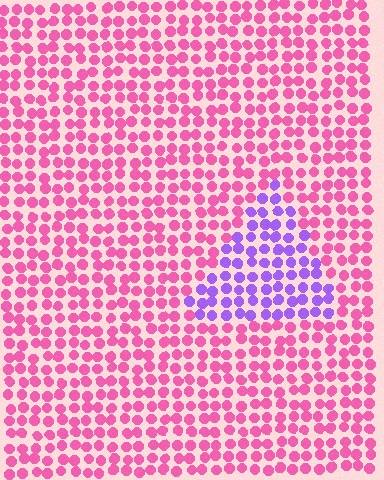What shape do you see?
I see a triangle.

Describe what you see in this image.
The image is filled with small pink elements in a uniform arrangement. A triangle-shaped region is visible where the elements are tinted to a slightly different hue, forming a subtle color boundary.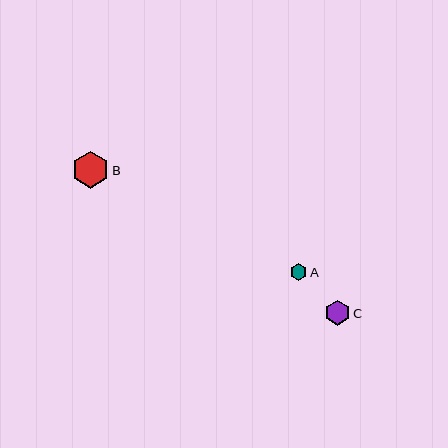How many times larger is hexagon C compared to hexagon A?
Hexagon C is approximately 1.5 times the size of hexagon A.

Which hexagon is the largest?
Hexagon B is the largest with a size of approximately 36 pixels.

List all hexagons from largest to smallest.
From largest to smallest: B, C, A.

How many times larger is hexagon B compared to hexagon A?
Hexagon B is approximately 2.2 times the size of hexagon A.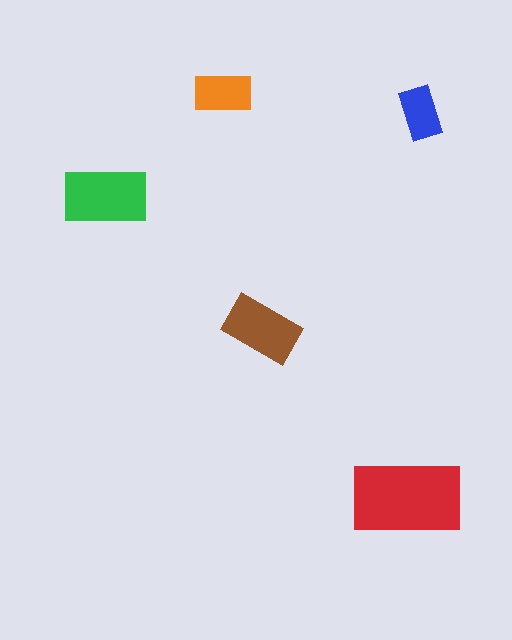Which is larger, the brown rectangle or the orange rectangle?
The brown one.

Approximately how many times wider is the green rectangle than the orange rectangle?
About 1.5 times wider.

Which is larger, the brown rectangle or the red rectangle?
The red one.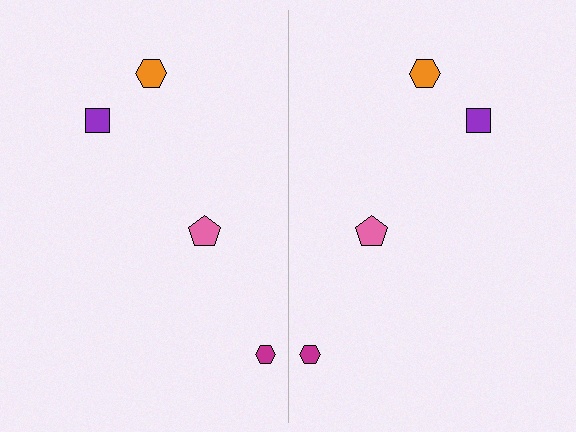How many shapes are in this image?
There are 8 shapes in this image.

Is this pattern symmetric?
Yes, this pattern has bilateral (reflection) symmetry.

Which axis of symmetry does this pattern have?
The pattern has a vertical axis of symmetry running through the center of the image.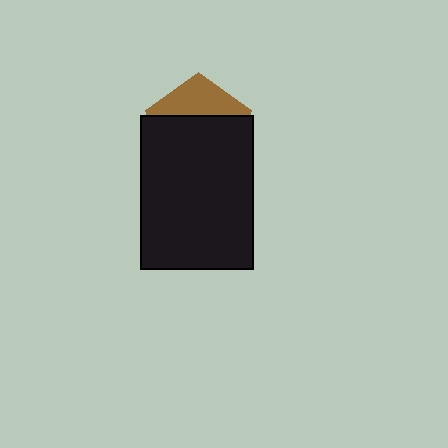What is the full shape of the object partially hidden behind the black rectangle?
The partially hidden object is a brown pentagon.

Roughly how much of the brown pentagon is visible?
A small part of it is visible (roughly 34%).